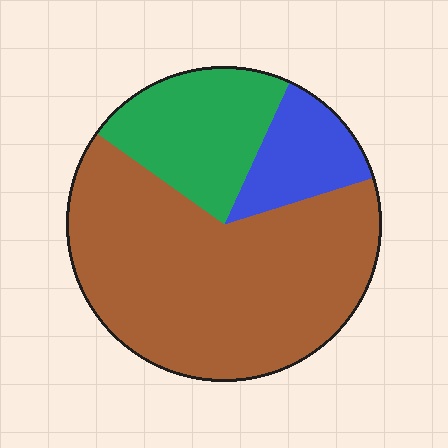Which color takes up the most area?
Brown, at roughly 65%.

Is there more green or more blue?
Green.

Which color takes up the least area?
Blue, at roughly 15%.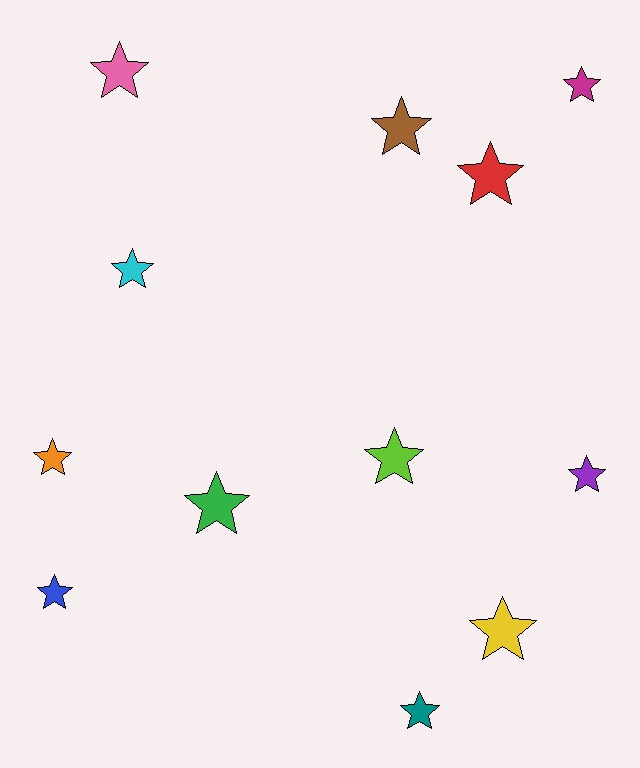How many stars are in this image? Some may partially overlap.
There are 12 stars.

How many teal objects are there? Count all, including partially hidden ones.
There is 1 teal object.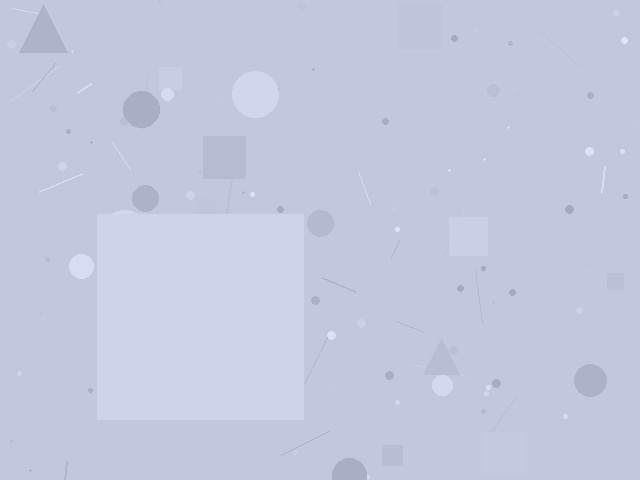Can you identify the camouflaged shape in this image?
The camouflaged shape is a square.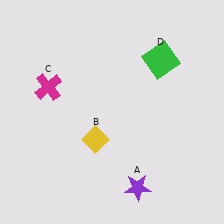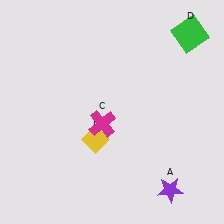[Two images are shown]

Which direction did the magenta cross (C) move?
The magenta cross (C) moved right.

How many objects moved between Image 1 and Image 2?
3 objects moved between the two images.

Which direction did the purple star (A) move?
The purple star (A) moved right.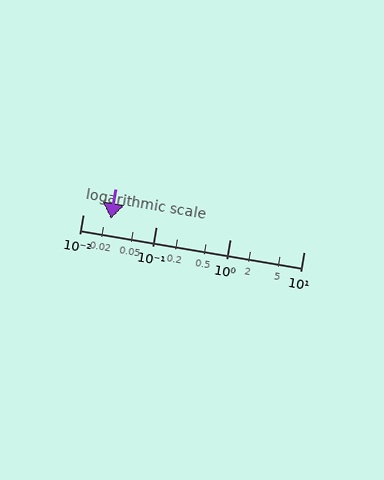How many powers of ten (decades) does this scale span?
The scale spans 3 decades, from 0.01 to 10.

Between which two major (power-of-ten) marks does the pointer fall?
The pointer is between 0.01 and 0.1.